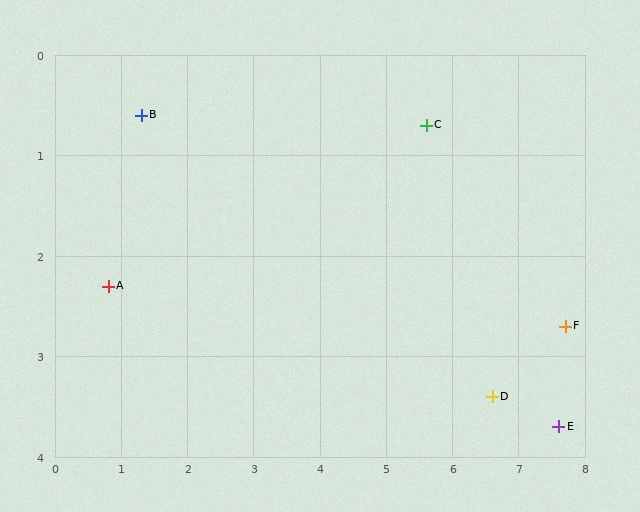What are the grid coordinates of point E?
Point E is at approximately (7.6, 3.7).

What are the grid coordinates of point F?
Point F is at approximately (7.7, 2.7).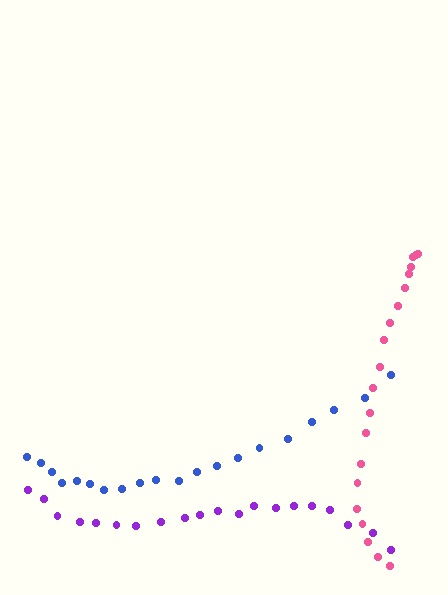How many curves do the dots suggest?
There are 3 distinct paths.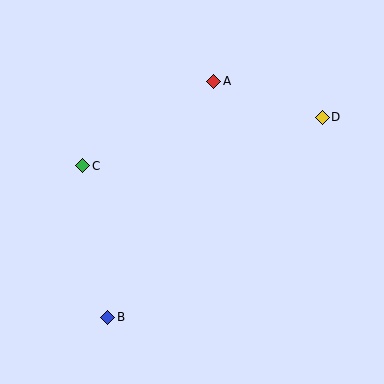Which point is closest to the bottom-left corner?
Point B is closest to the bottom-left corner.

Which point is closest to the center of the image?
Point C at (83, 166) is closest to the center.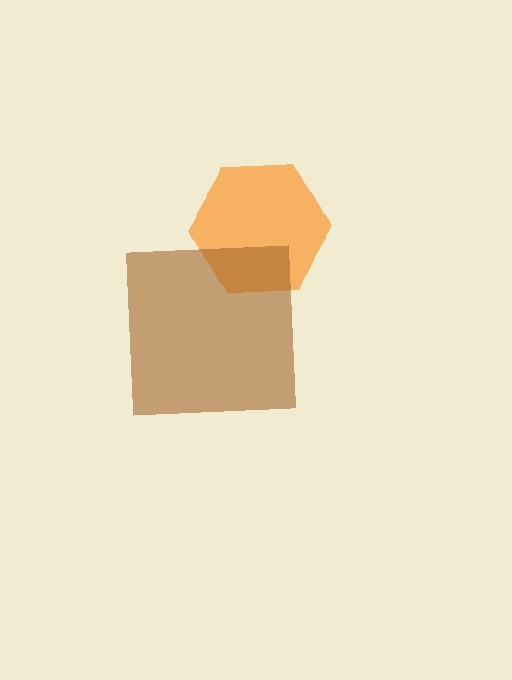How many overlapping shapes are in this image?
There are 2 overlapping shapes in the image.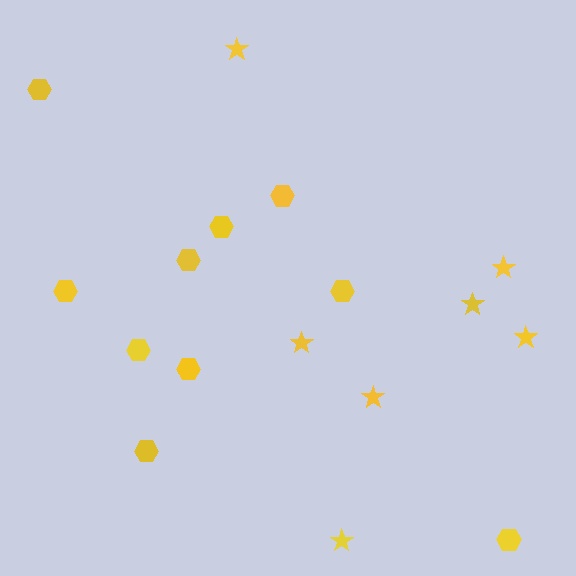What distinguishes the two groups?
There are 2 groups: one group of stars (7) and one group of hexagons (10).